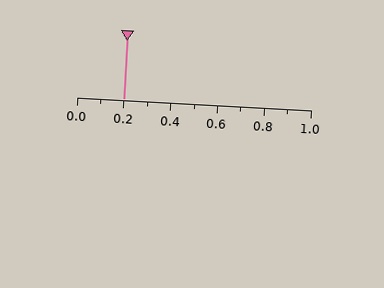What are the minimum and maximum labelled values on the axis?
The axis runs from 0.0 to 1.0.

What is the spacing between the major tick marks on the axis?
The major ticks are spaced 0.2 apart.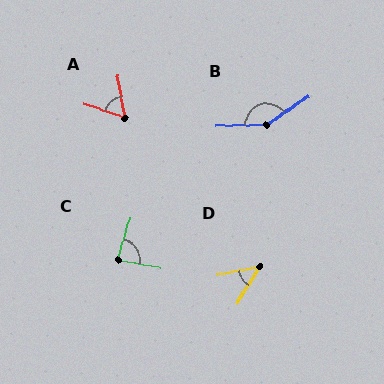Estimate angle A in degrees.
Approximately 60 degrees.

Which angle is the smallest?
D, at approximately 46 degrees.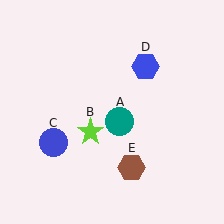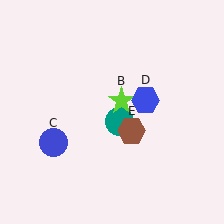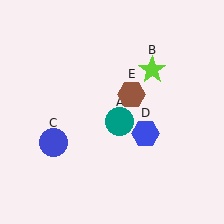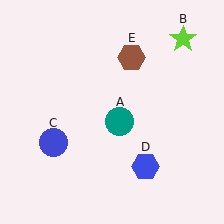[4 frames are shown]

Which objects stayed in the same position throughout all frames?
Teal circle (object A) and blue circle (object C) remained stationary.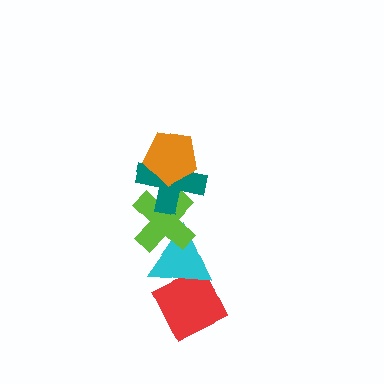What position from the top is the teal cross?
The teal cross is 2nd from the top.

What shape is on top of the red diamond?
The cyan triangle is on top of the red diamond.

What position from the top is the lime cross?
The lime cross is 3rd from the top.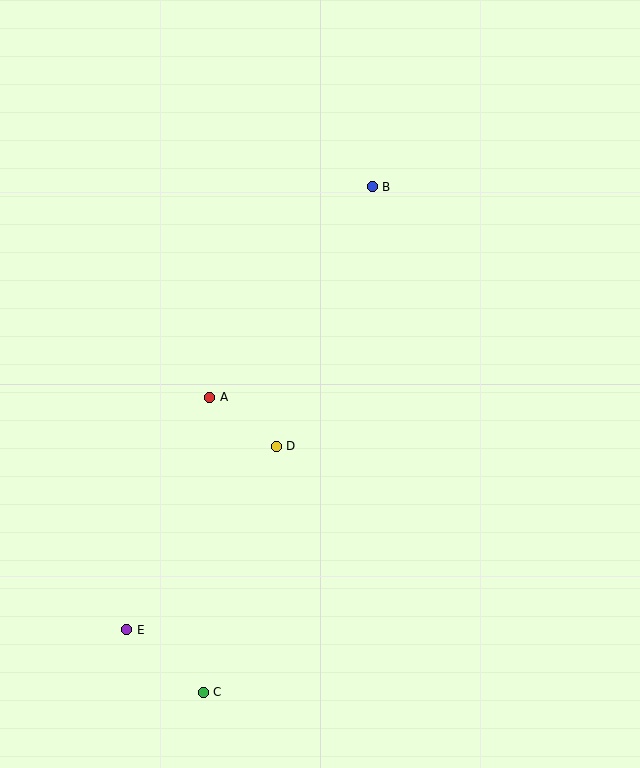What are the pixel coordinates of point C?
Point C is at (203, 692).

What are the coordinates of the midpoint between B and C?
The midpoint between B and C is at (288, 440).